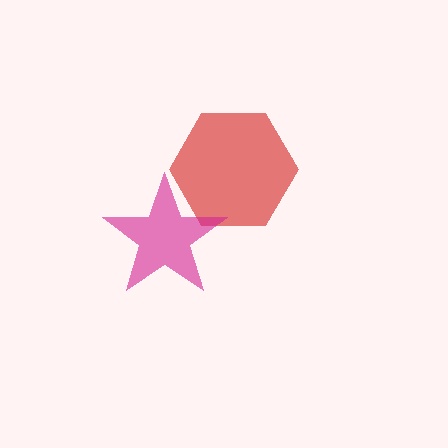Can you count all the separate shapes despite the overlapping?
Yes, there are 2 separate shapes.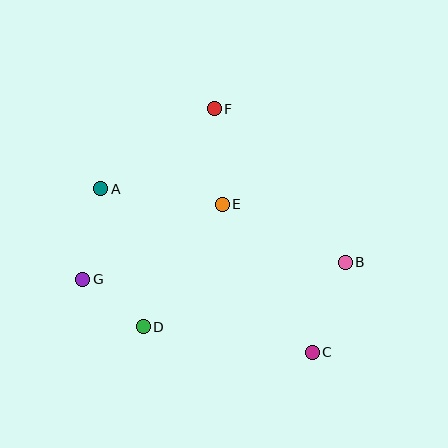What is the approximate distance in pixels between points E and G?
The distance between E and G is approximately 158 pixels.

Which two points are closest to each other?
Points D and G are closest to each other.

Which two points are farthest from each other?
Points A and C are farthest from each other.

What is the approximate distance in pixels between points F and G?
The distance between F and G is approximately 215 pixels.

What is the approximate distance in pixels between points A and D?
The distance between A and D is approximately 144 pixels.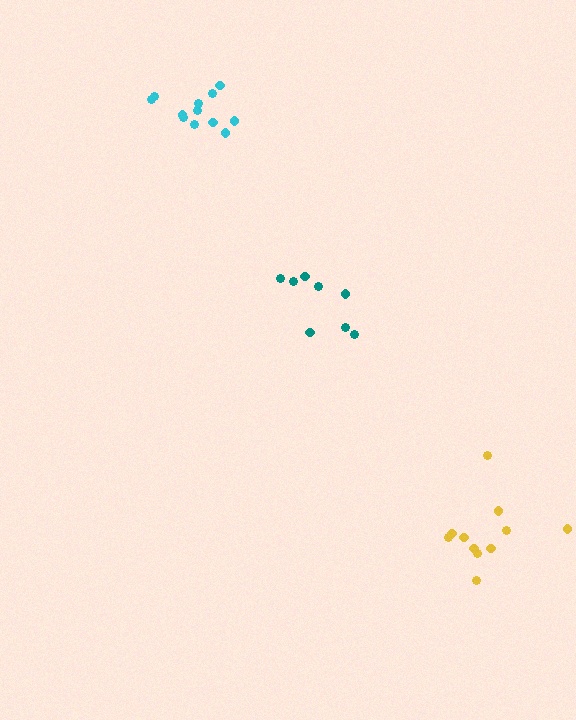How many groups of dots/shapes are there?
There are 3 groups.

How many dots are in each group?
Group 1: 8 dots, Group 2: 12 dots, Group 3: 11 dots (31 total).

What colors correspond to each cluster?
The clusters are colored: teal, cyan, yellow.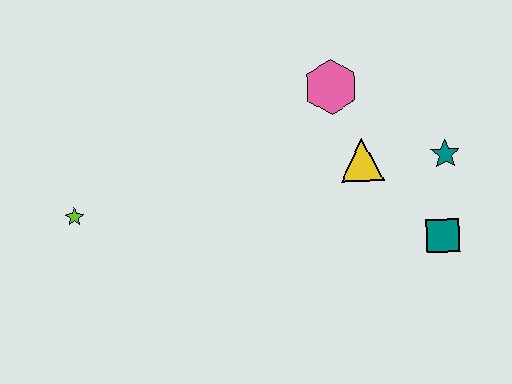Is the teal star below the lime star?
No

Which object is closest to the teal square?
The teal star is closest to the teal square.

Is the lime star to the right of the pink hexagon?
No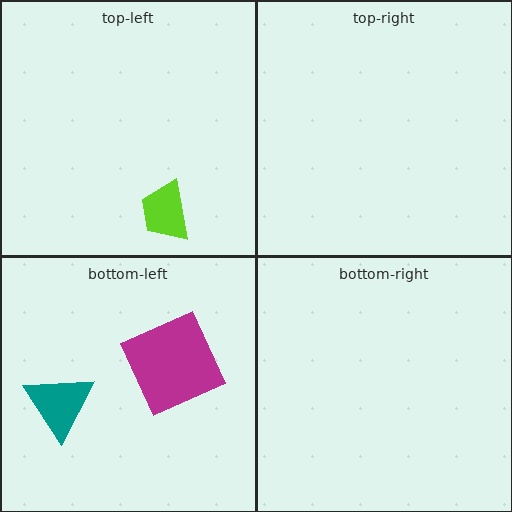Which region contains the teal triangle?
The bottom-left region.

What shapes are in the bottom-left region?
The teal triangle, the magenta square.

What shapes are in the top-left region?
The lime trapezoid.